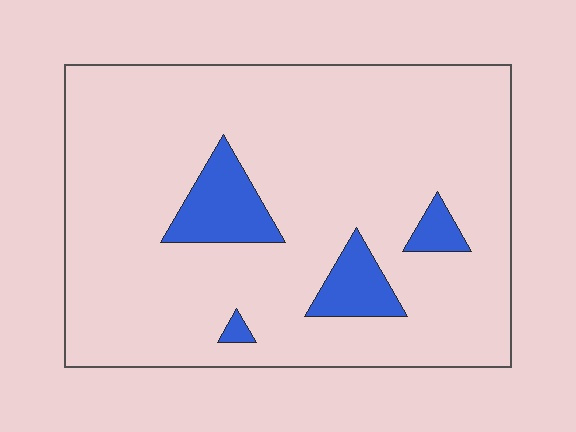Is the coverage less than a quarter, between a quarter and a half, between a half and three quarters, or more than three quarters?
Less than a quarter.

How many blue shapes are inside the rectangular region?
4.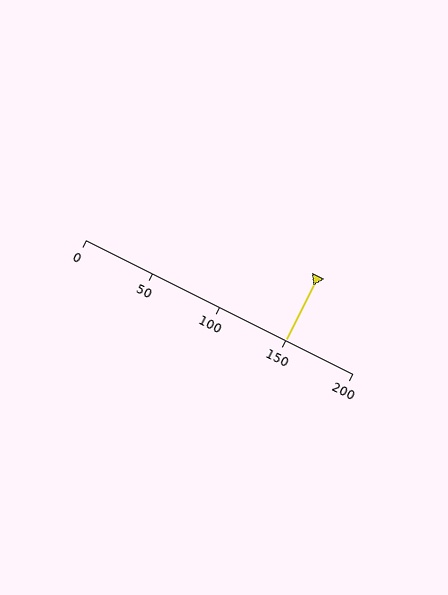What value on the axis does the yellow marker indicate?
The marker indicates approximately 150.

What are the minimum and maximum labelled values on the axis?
The axis runs from 0 to 200.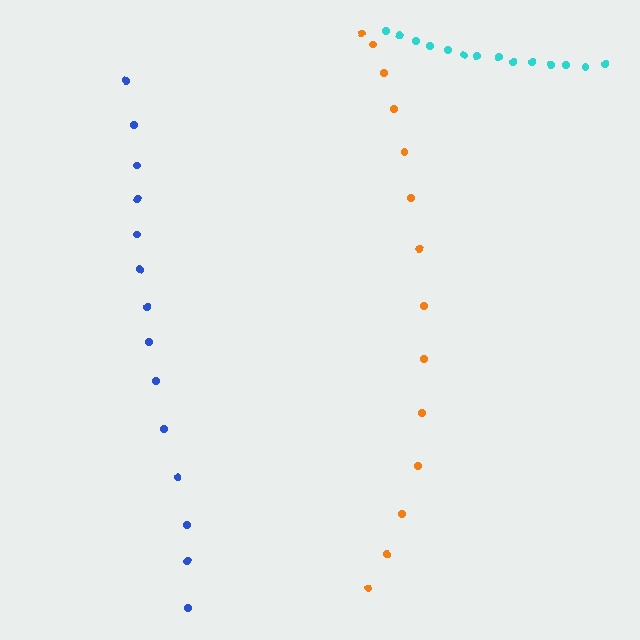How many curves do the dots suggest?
There are 3 distinct paths.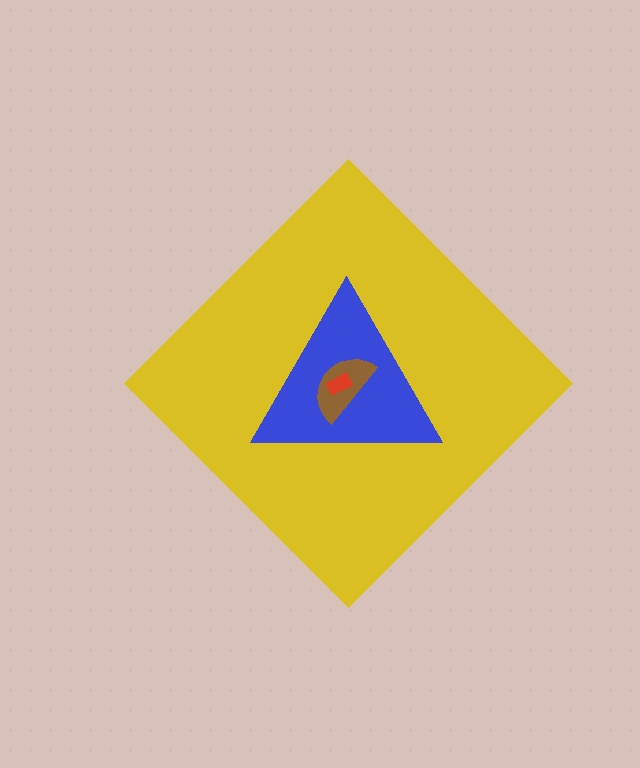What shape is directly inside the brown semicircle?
The red rectangle.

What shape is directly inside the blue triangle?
The brown semicircle.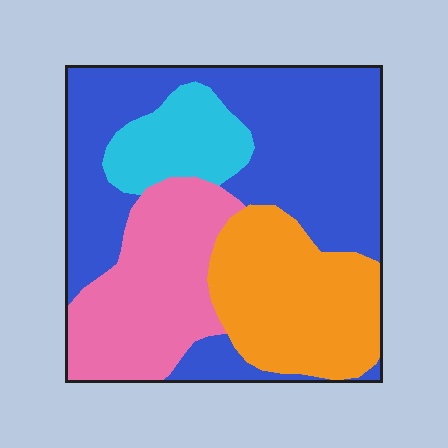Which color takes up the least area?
Cyan, at roughly 10%.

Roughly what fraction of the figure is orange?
Orange takes up about one quarter (1/4) of the figure.